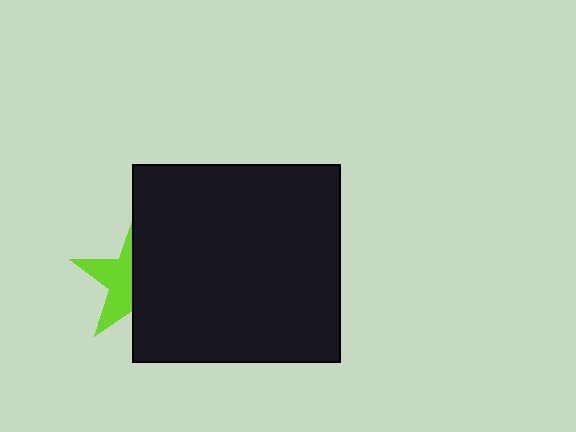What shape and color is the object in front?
The object in front is a black rectangle.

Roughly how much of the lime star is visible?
A small part of it is visible (roughly 43%).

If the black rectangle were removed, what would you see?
You would see the complete lime star.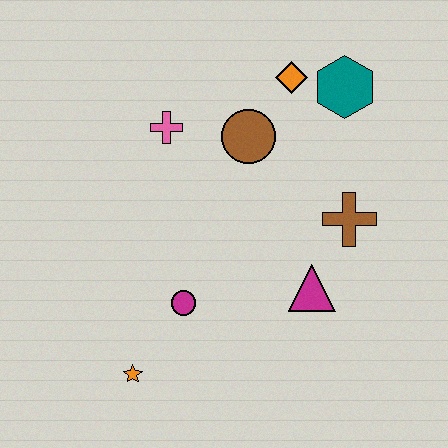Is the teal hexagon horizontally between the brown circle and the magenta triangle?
No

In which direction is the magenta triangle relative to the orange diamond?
The magenta triangle is below the orange diamond.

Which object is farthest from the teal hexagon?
The orange star is farthest from the teal hexagon.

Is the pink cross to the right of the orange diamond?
No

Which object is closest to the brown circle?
The orange diamond is closest to the brown circle.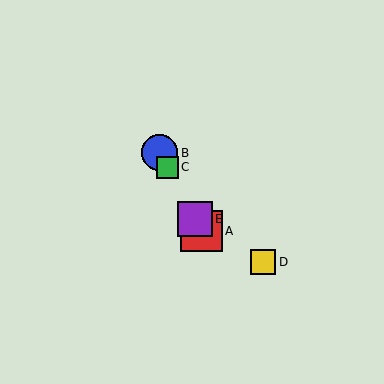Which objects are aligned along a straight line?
Objects A, B, C, E are aligned along a straight line.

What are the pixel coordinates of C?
Object C is at (167, 167).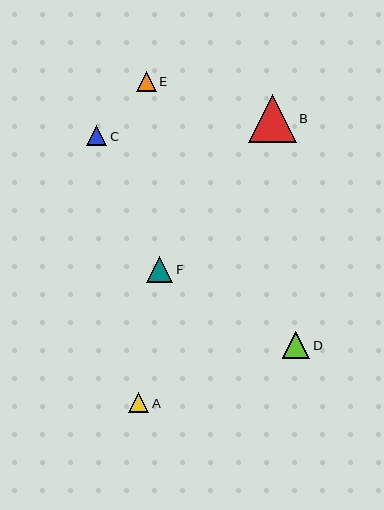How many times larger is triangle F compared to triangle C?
Triangle F is approximately 1.3 times the size of triangle C.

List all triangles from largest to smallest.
From largest to smallest: B, D, F, C, A, E.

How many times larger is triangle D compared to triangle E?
Triangle D is approximately 1.4 times the size of triangle E.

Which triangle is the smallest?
Triangle E is the smallest with a size of approximately 20 pixels.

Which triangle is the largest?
Triangle B is the largest with a size of approximately 48 pixels.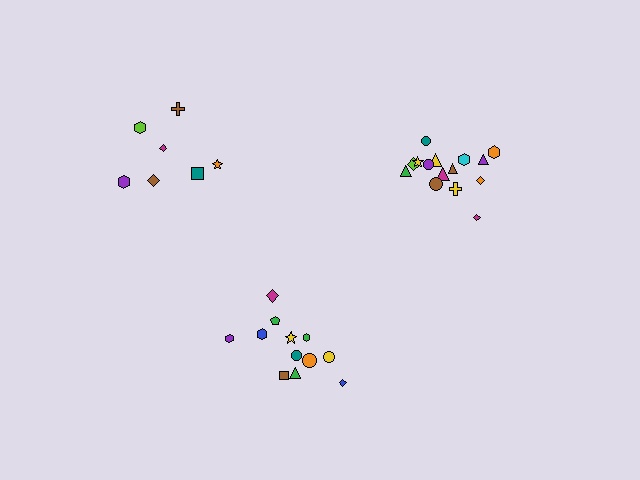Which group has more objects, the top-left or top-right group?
The top-right group.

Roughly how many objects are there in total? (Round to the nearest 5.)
Roughly 35 objects in total.